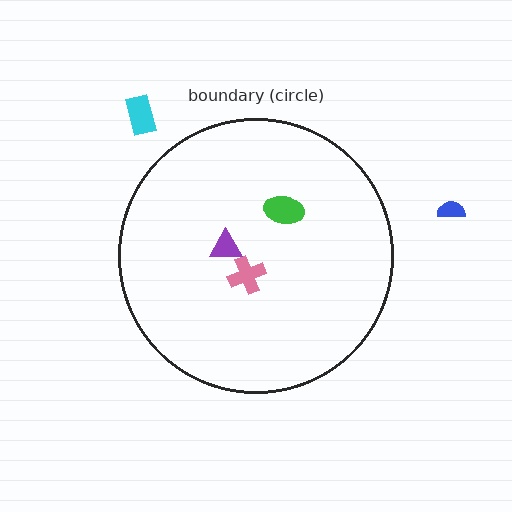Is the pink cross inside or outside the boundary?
Inside.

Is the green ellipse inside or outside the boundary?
Inside.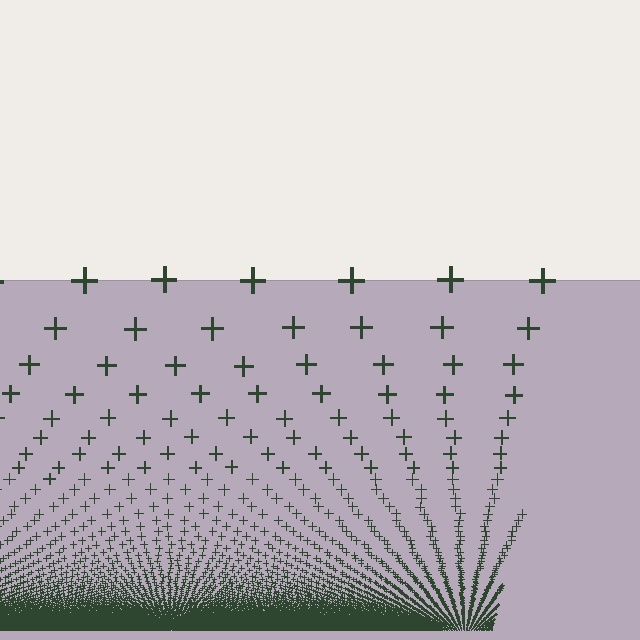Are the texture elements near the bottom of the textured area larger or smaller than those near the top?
Smaller. The gradient is inverted — elements near the bottom are smaller and denser.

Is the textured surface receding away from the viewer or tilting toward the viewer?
The surface appears to tilt toward the viewer. Texture elements get larger and sparser toward the top.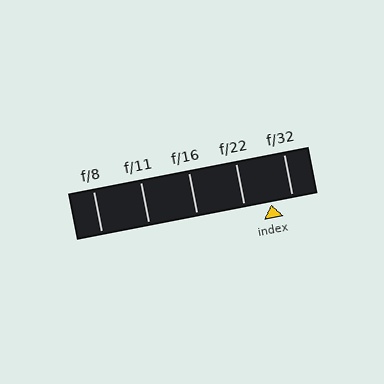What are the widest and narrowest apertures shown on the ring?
The widest aperture shown is f/8 and the narrowest is f/32.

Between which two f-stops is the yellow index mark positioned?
The index mark is between f/22 and f/32.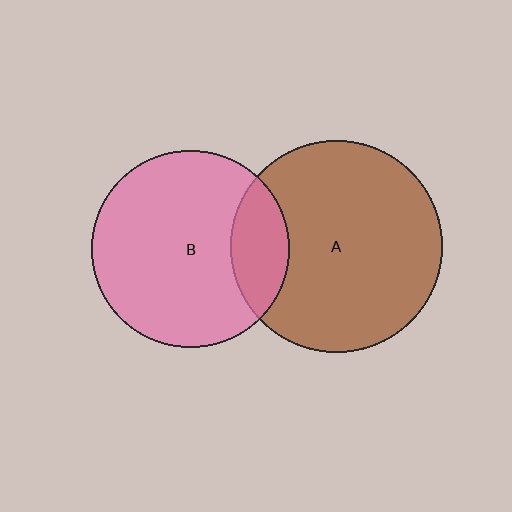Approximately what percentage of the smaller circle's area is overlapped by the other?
Approximately 20%.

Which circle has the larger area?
Circle A (brown).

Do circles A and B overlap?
Yes.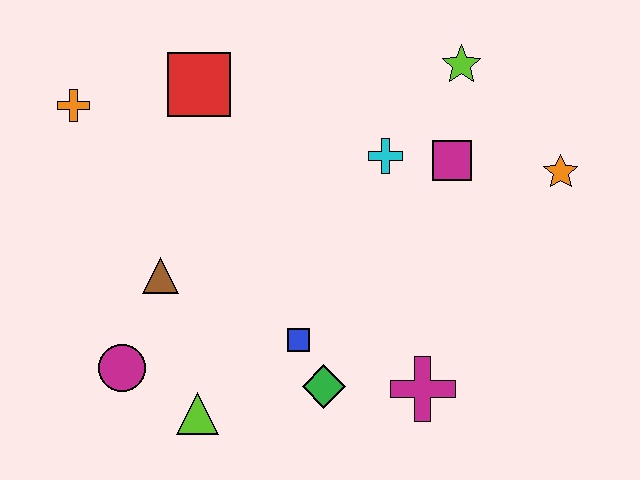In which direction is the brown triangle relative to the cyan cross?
The brown triangle is to the left of the cyan cross.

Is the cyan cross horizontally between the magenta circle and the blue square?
No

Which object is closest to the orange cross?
The red square is closest to the orange cross.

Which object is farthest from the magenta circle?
The orange star is farthest from the magenta circle.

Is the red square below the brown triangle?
No